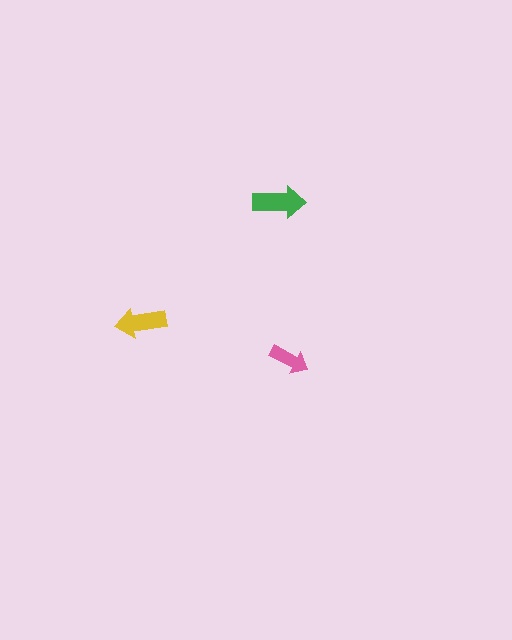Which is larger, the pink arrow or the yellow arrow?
The yellow one.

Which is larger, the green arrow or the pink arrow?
The green one.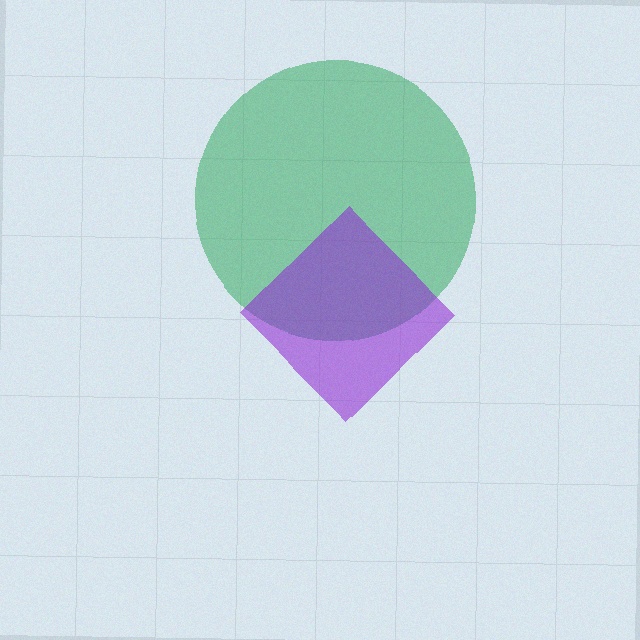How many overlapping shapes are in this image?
There are 2 overlapping shapes in the image.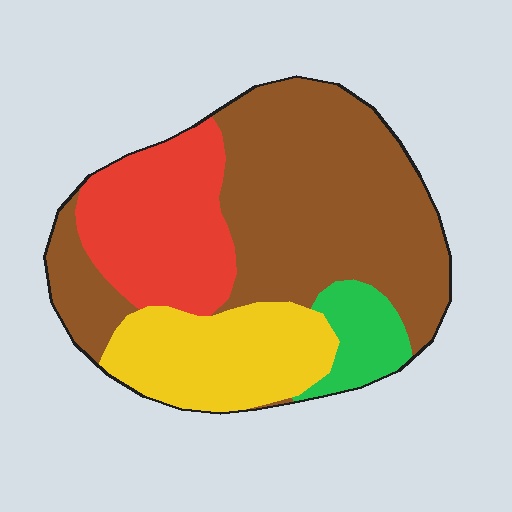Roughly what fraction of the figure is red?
Red takes up between a sixth and a third of the figure.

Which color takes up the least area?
Green, at roughly 10%.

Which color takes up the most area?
Brown, at roughly 50%.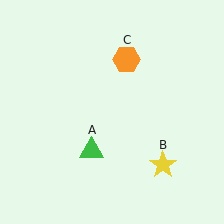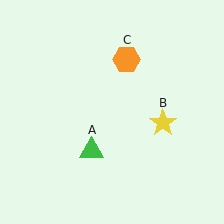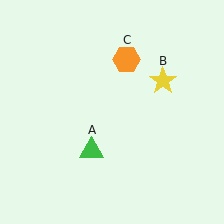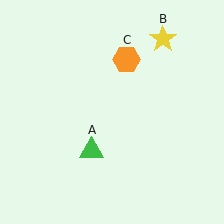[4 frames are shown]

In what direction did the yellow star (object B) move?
The yellow star (object B) moved up.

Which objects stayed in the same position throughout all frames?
Green triangle (object A) and orange hexagon (object C) remained stationary.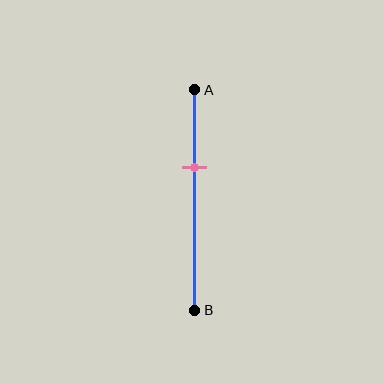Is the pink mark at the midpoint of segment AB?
No, the mark is at about 35% from A, not at the 50% midpoint.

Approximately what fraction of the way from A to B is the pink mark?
The pink mark is approximately 35% of the way from A to B.